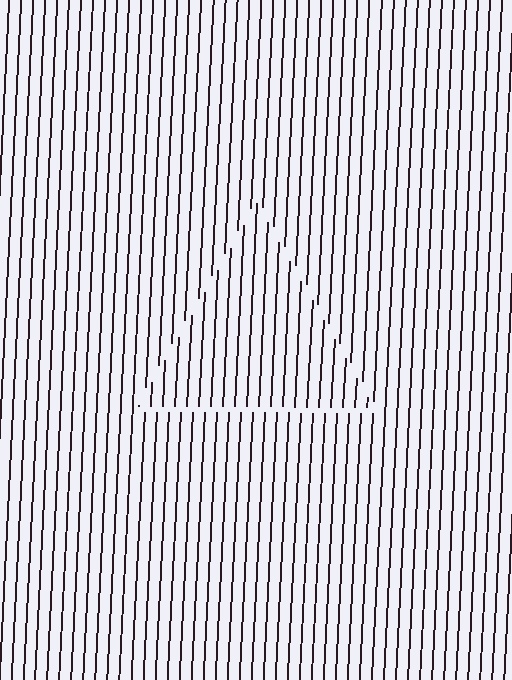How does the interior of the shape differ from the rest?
The interior of the shape contains the same grating, shifted by half a period — the contour is defined by the phase discontinuity where line-ends from the inner and outer gratings abut.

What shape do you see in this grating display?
An illusory triangle. The interior of the shape contains the same grating, shifted by half a period — the contour is defined by the phase discontinuity where line-ends from the inner and outer gratings abut.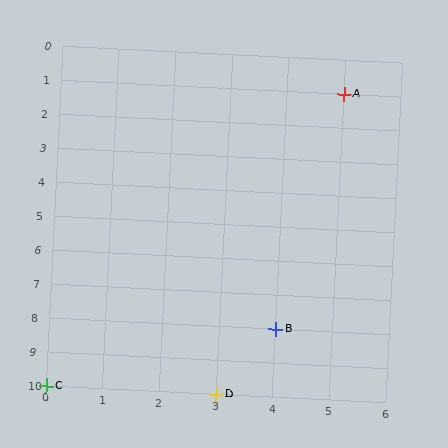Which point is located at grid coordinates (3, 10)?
Point D is at (3, 10).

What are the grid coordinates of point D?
Point D is at grid coordinates (3, 10).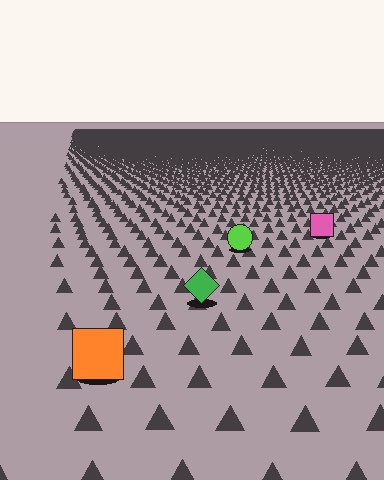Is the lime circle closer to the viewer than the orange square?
No. The orange square is closer — you can tell from the texture gradient: the ground texture is coarser near it.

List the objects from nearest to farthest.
From nearest to farthest: the orange square, the green diamond, the lime circle, the pink square.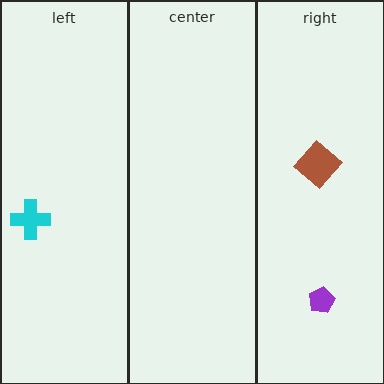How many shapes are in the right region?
2.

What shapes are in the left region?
The cyan cross.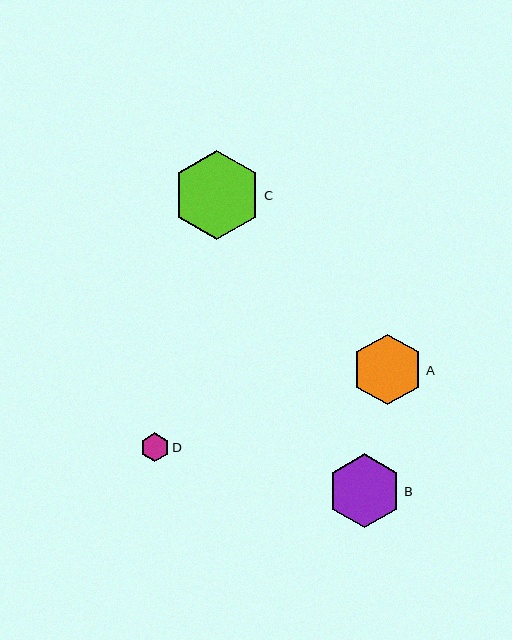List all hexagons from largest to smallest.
From largest to smallest: C, B, A, D.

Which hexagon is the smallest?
Hexagon D is the smallest with a size of approximately 29 pixels.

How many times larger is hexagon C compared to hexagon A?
Hexagon C is approximately 1.3 times the size of hexagon A.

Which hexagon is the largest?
Hexagon C is the largest with a size of approximately 89 pixels.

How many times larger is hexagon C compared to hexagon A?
Hexagon C is approximately 1.3 times the size of hexagon A.